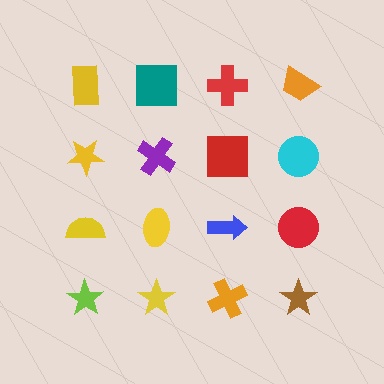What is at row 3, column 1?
A yellow semicircle.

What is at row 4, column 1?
A lime star.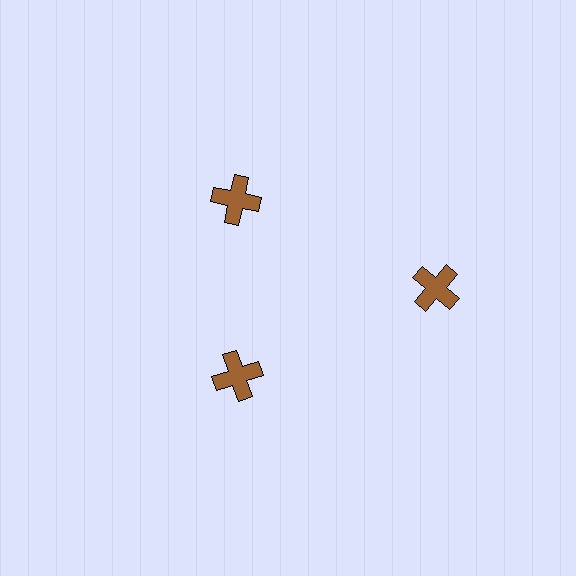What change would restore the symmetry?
The symmetry would be restored by moving it inward, back onto the ring so that all 3 crosses sit at equal angles and equal distance from the center.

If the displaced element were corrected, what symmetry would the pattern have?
It would have 3-fold rotational symmetry — the pattern would map onto itself every 120 degrees.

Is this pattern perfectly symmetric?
No. The 3 brown crosses are arranged in a ring, but one element near the 3 o'clock position is pushed outward from the center, breaking the 3-fold rotational symmetry.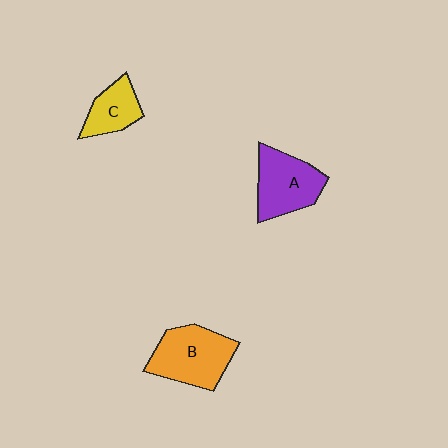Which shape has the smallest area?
Shape C (yellow).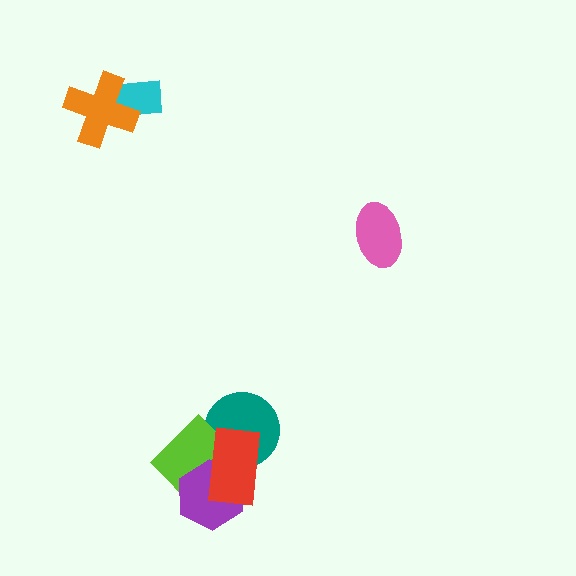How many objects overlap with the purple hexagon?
2 objects overlap with the purple hexagon.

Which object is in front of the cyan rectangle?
The orange cross is in front of the cyan rectangle.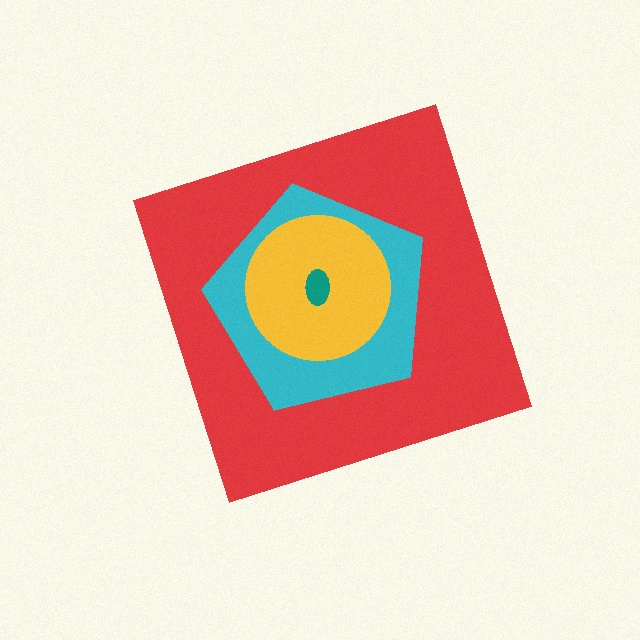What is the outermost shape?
The red diamond.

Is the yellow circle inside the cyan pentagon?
Yes.